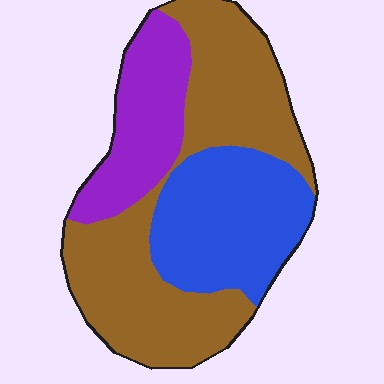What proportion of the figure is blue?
Blue covers about 30% of the figure.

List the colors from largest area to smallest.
From largest to smallest: brown, blue, purple.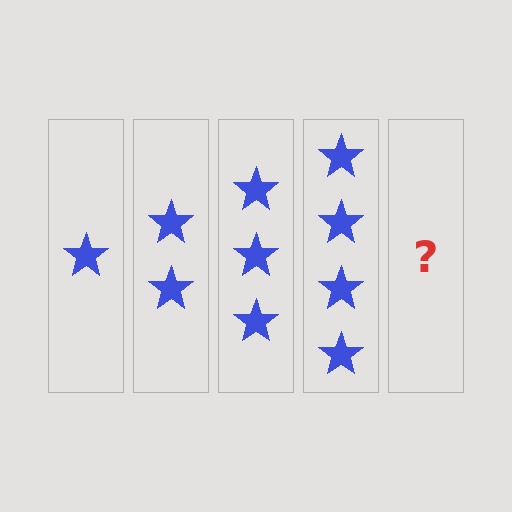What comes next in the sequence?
The next element should be 5 stars.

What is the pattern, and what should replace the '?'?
The pattern is that each step adds one more star. The '?' should be 5 stars.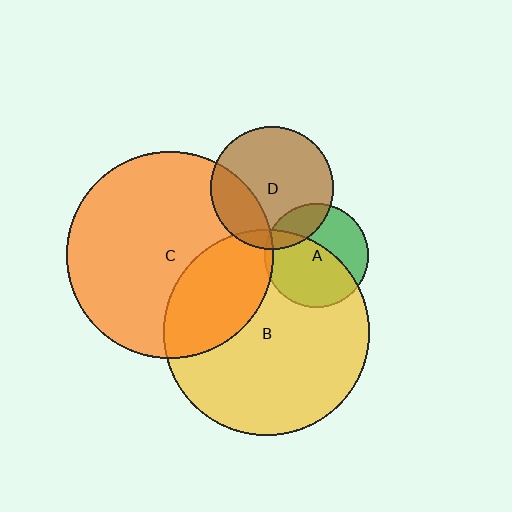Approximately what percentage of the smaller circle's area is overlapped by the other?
Approximately 30%.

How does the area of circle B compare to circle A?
Approximately 3.9 times.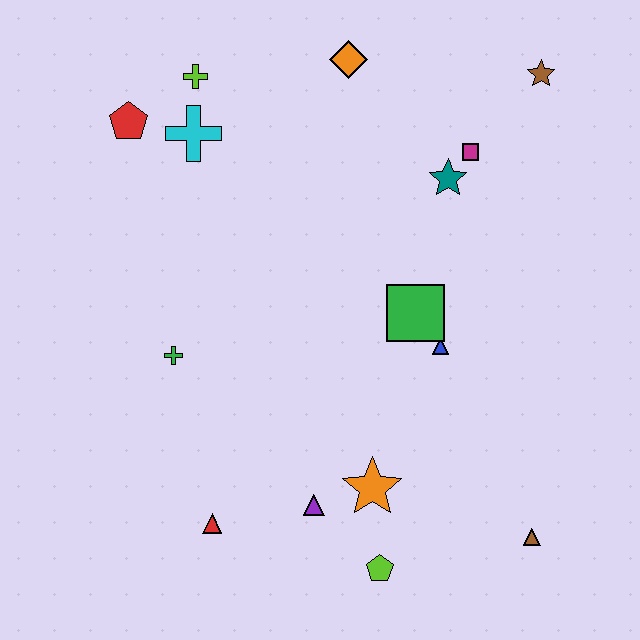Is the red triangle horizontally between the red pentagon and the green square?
Yes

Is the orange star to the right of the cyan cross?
Yes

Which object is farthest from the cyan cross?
The brown triangle is farthest from the cyan cross.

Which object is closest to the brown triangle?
The lime pentagon is closest to the brown triangle.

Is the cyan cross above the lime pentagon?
Yes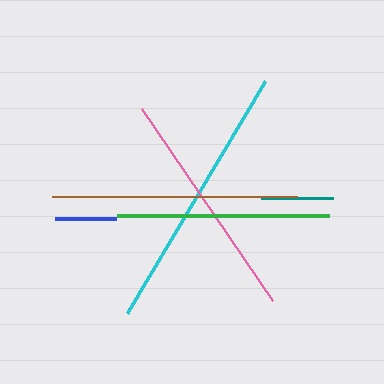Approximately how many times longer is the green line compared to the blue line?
The green line is approximately 3.5 times the length of the blue line.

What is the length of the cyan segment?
The cyan segment is approximately 270 pixels long.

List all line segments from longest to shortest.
From longest to shortest: cyan, brown, pink, green, teal, blue.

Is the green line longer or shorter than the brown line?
The brown line is longer than the green line.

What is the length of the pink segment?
The pink segment is approximately 233 pixels long.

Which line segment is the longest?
The cyan line is the longest at approximately 270 pixels.